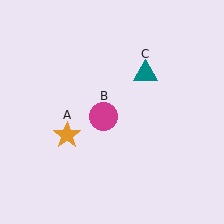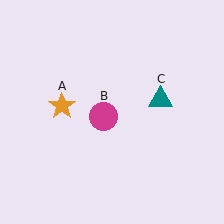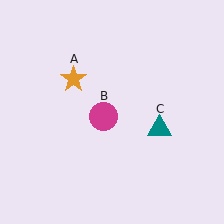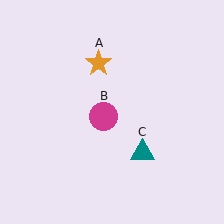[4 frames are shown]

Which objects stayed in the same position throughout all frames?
Magenta circle (object B) remained stationary.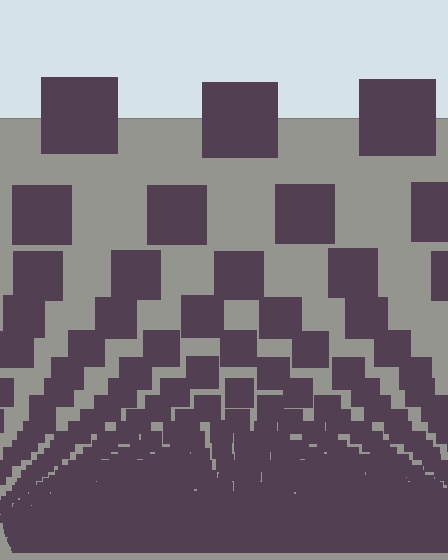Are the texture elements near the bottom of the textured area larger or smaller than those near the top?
Smaller. The gradient is inverted — elements near the bottom are smaller and denser.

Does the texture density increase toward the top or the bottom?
Density increases toward the bottom.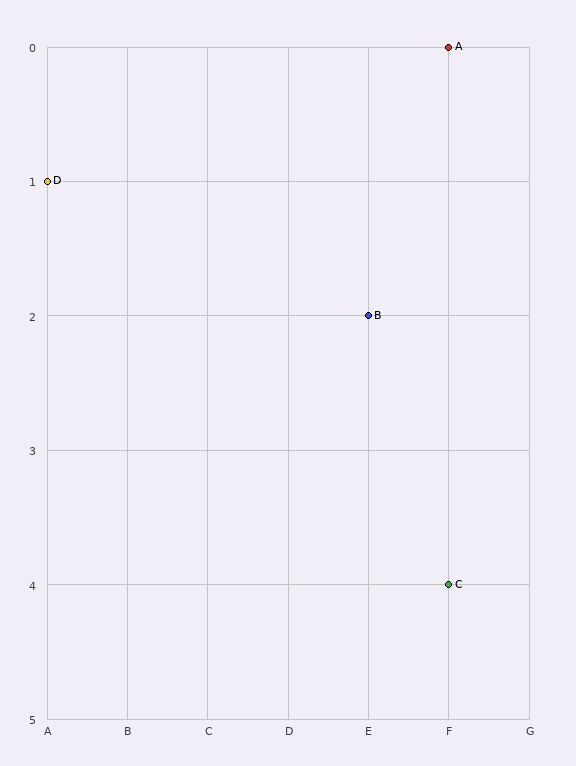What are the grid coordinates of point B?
Point B is at grid coordinates (E, 2).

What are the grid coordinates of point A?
Point A is at grid coordinates (F, 0).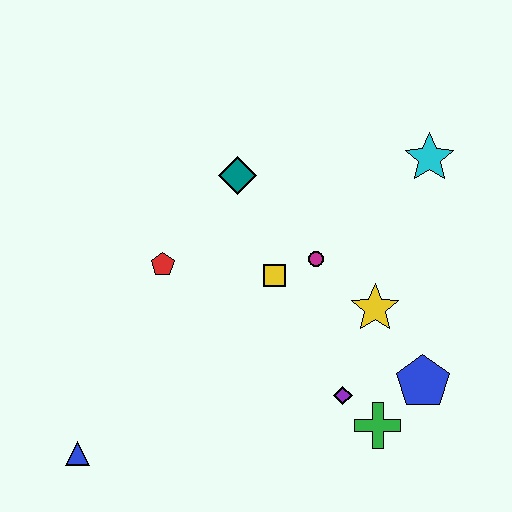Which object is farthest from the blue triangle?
The cyan star is farthest from the blue triangle.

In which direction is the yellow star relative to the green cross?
The yellow star is above the green cross.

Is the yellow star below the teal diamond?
Yes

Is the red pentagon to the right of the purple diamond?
No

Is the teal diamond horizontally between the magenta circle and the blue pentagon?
No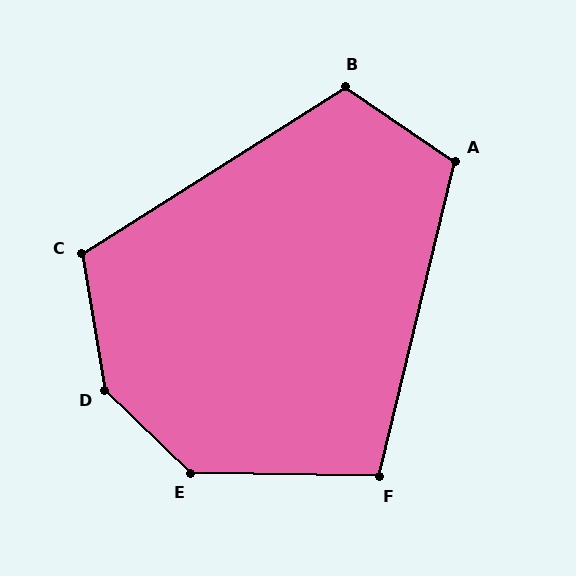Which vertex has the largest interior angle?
D, at approximately 144 degrees.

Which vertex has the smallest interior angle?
F, at approximately 103 degrees.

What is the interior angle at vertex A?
Approximately 111 degrees (obtuse).